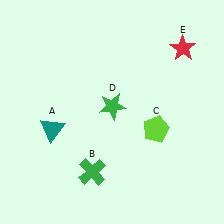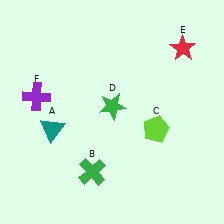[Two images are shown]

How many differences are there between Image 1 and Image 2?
There is 1 difference between the two images.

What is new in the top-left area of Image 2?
A purple cross (F) was added in the top-left area of Image 2.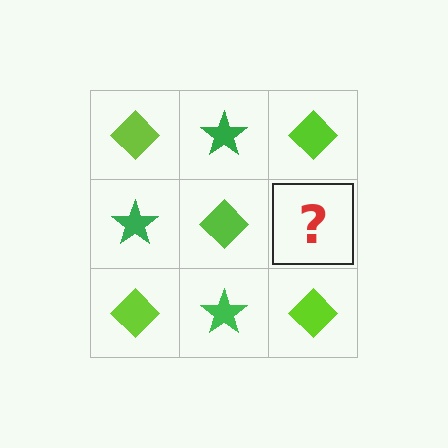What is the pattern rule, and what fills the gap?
The rule is that it alternates lime diamond and green star in a checkerboard pattern. The gap should be filled with a green star.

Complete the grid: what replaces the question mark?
The question mark should be replaced with a green star.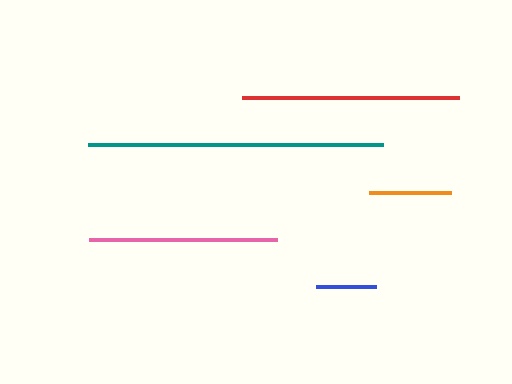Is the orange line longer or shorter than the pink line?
The pink line is longer than the orange line.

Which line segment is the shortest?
The blue line is the shortest at approximately 60 pixels.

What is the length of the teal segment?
The teal segment is approximately 295 pixels long.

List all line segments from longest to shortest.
From longest to shortest: teal, red, pink, orange, blue.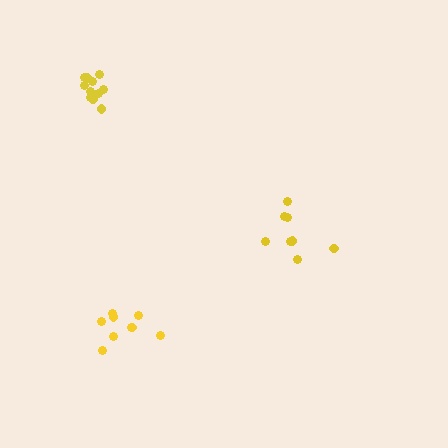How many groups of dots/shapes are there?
There are 3 groups.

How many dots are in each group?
Group 1: 9 dots, Group 2: 8 dots, Group 3: 11 dots (28 total).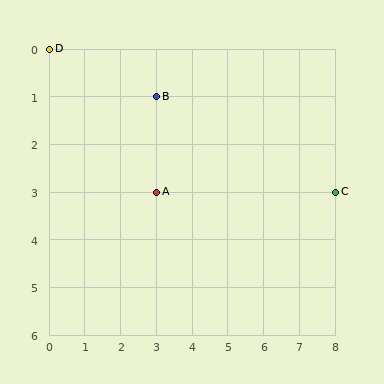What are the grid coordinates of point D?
Point D is at grid coordinates (0, 0).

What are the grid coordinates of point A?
Point A is at grid coordinates (3, 3).